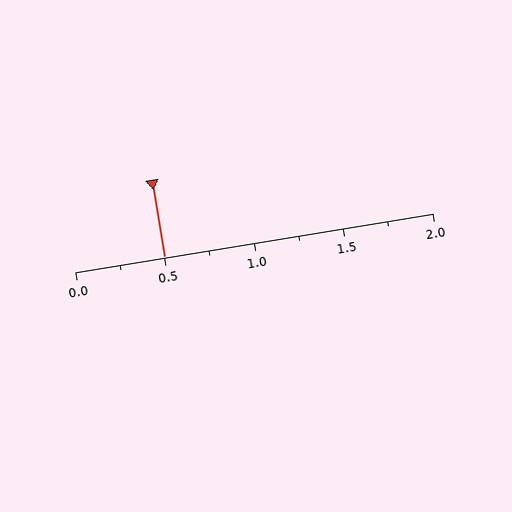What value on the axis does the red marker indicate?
The marker indicates approximately 0.5.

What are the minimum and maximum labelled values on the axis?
The axis runs from 0.0 to 2.0.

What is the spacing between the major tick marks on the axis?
The major ticks are spaced 0.5 apart.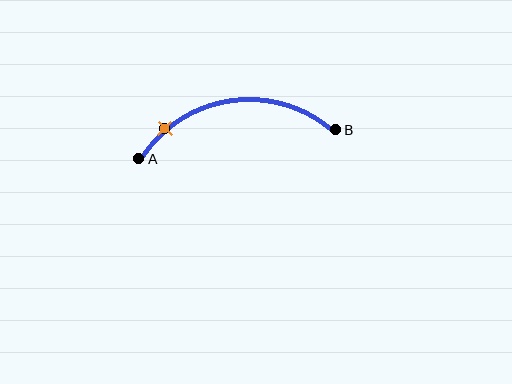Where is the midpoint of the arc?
The arc midpoint is the point on the curve farthest from the straight line joining A and B. It sits above that line.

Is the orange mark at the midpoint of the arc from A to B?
No. The orange mark lies on the arc but is closer to endpoint A. The arc midpoint would be at the point on the curve equidistant along the arc from both A and B.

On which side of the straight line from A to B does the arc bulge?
The arc bulges above the straight line connecting A and B.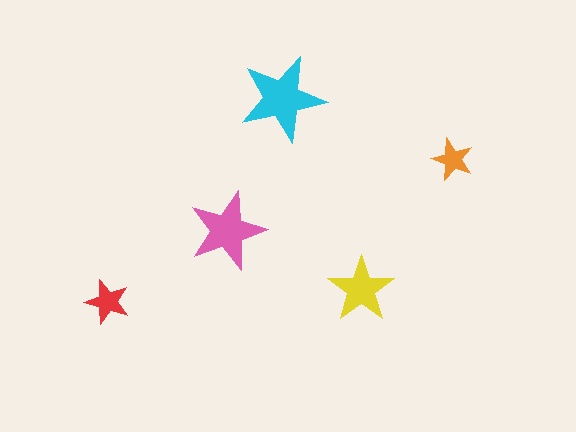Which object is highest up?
The cyan star is topmost.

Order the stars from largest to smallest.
the cyan one, the pink one, the yellow one, the red one, the orange one.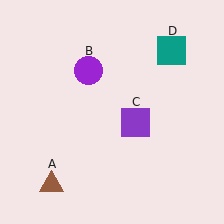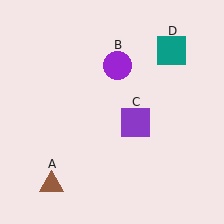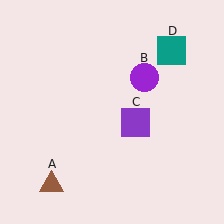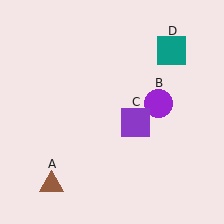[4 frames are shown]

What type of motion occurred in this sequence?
The purple circle (object B) rotated clockwise around the center of the scene.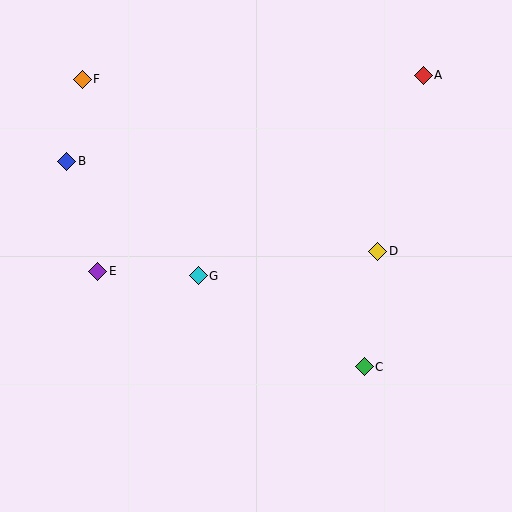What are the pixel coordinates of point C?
Point C is at (364, 367).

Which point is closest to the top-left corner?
Point F is closest to the top-left corner.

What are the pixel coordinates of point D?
Point D is at (378, 251).